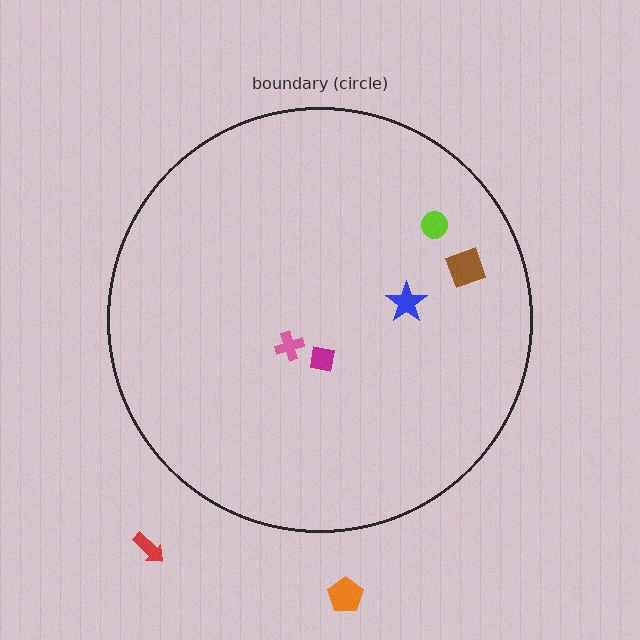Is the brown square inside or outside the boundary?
Inside.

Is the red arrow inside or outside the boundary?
Outside.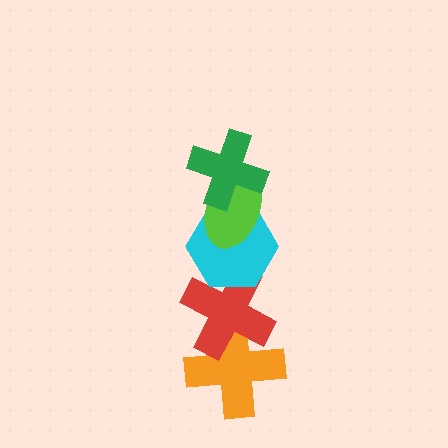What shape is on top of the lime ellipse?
The green cross is on top of the lime ellipse.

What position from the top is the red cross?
The red cross is 4th from the top.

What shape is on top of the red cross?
The cyan hexagon is on top of the red cross.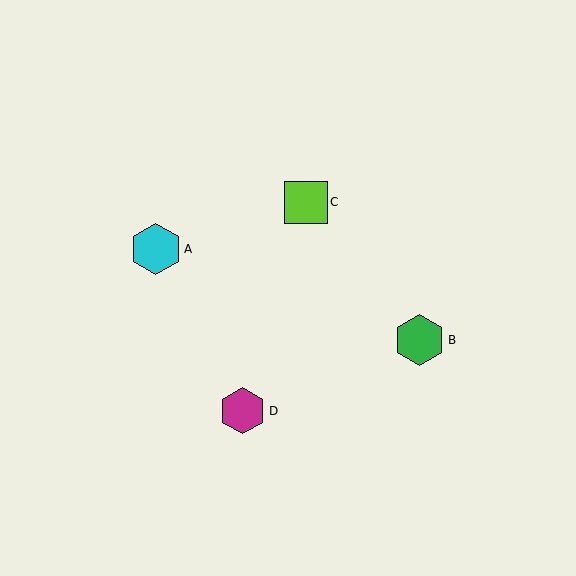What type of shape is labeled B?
Shape B is a green hexagon.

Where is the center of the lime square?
The center of the lime square is at (306, 202).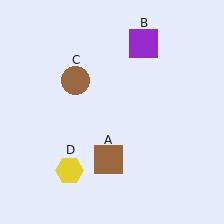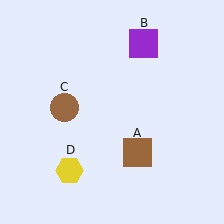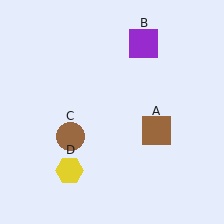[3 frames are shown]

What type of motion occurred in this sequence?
The brown square (object A), brown circle (object C) rotated counterclockwise around the center of the scene.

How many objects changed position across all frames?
2 objects changed position: brown square (object A), brown circle (object C).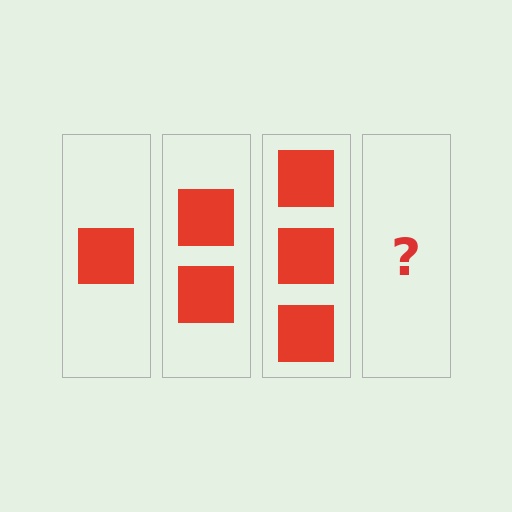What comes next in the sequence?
The next element should be 4 squares.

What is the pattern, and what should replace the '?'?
The pattern is that each step adds one more square. The '?' should be 4 squares.